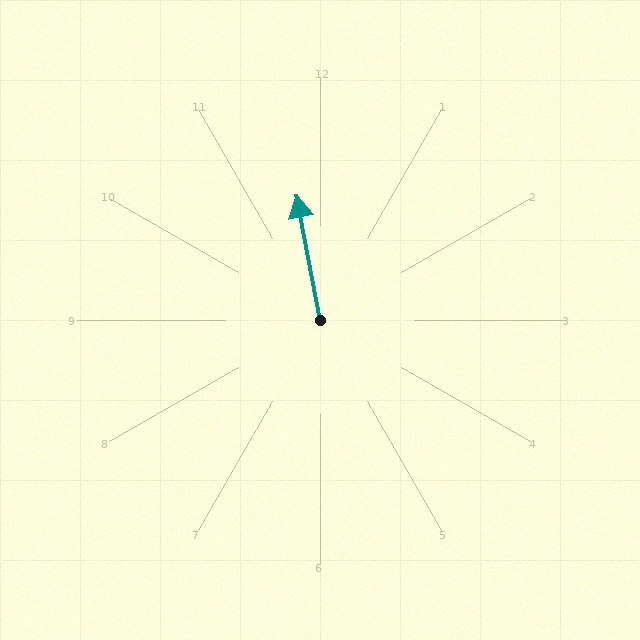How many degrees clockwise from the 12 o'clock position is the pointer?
Approximately 349 degrees.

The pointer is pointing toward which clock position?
Roughly 12 o'clock.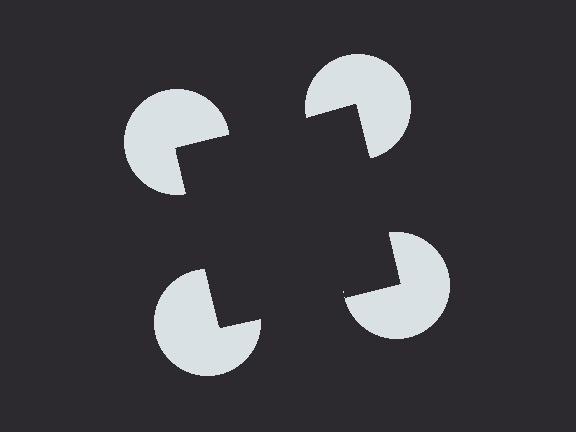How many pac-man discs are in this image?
There are 4 — one at each vertex of the illusory square.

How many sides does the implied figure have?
4 sides.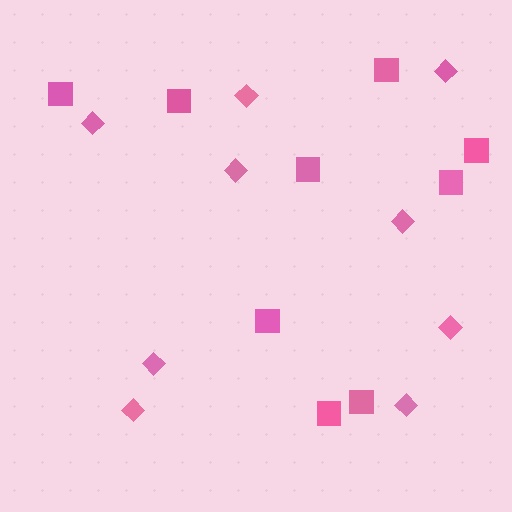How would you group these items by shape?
There are 2 groups: one group of squares (9) and one group of diamonds (9).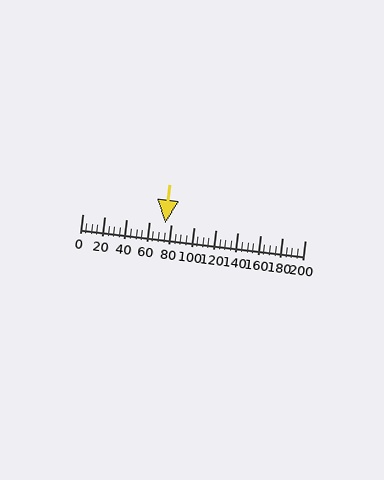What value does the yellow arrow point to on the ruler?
The yellow arrow points to approximately 74.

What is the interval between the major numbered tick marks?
The major tick marks are spaced 20 units apart.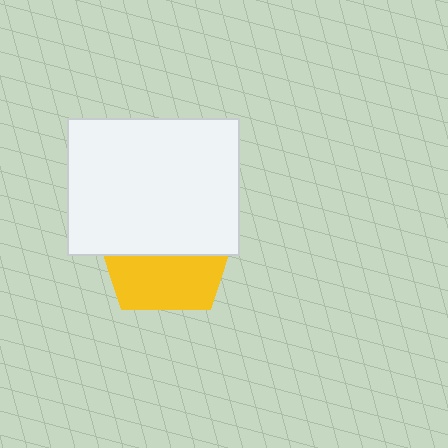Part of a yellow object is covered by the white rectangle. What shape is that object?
It is a pentagon.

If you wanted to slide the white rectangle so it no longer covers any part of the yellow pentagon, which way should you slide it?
Slide it up — that is the most direct way to separate the two shapes.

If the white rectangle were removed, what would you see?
You would see the complete yellow pentagon.